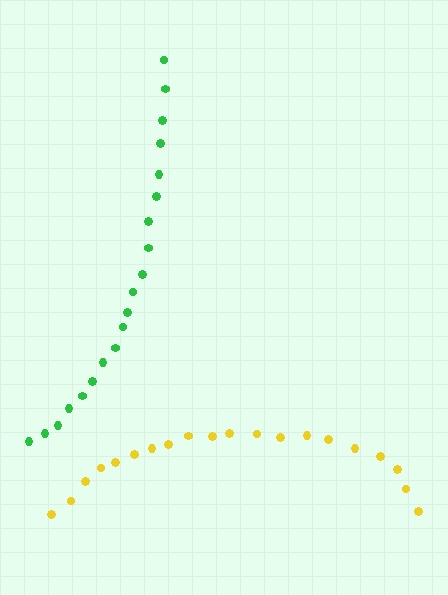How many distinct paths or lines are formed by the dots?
There are 2 distinct paths.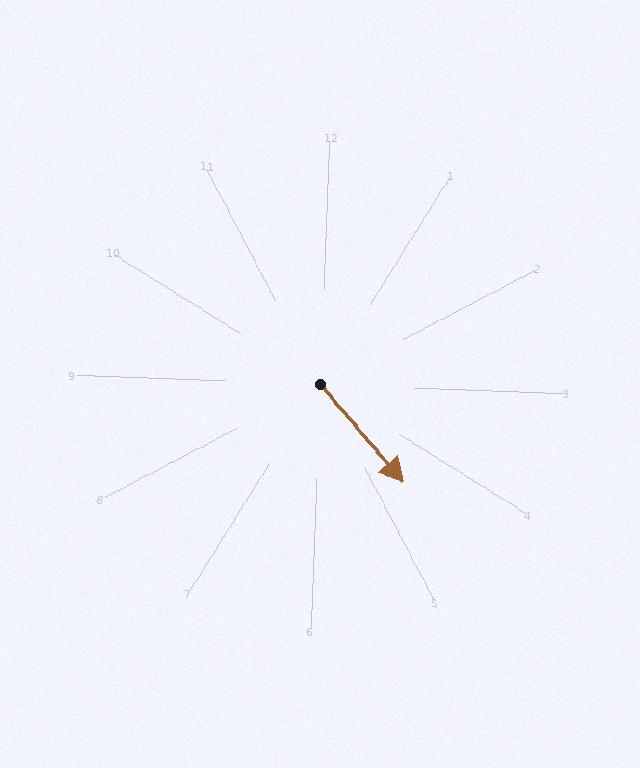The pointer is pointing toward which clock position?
Roughly 5 o'clock.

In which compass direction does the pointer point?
Southeast.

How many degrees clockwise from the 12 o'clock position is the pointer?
Approximately 137 degrees.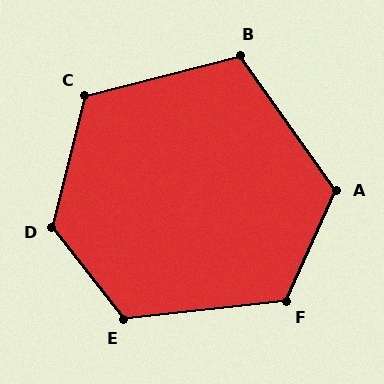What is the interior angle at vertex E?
Approximately 122 degrees (obtuse).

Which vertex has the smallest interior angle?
B, at approximately 111 degrees.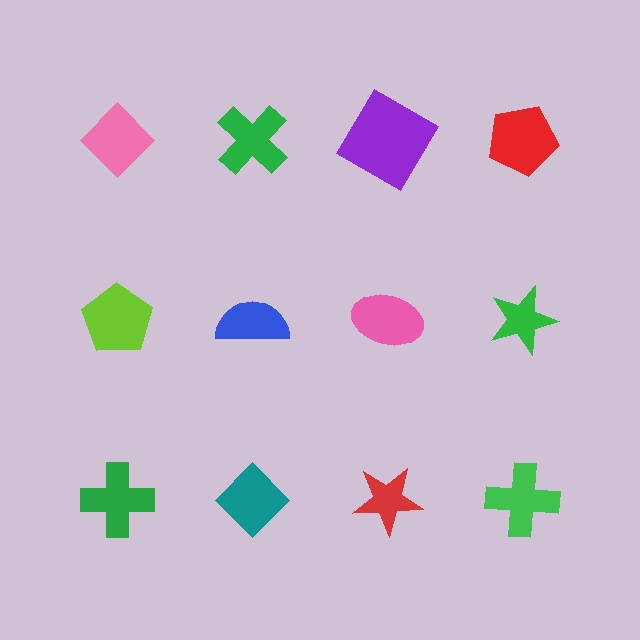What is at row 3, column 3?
A red star.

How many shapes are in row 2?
4 shapes.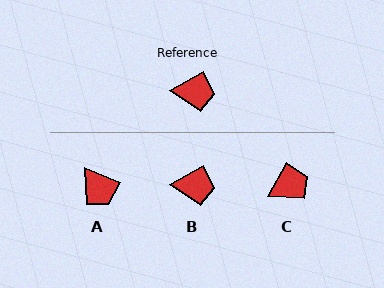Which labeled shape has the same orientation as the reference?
B.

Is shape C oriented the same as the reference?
No, it is off by about 31 degrees.